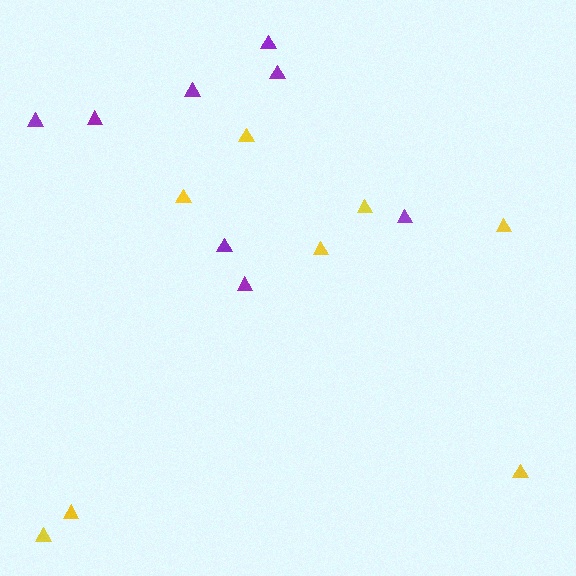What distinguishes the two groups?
There are 2 groups: one group of purple triangles (8) and one group of yellow triangles (8).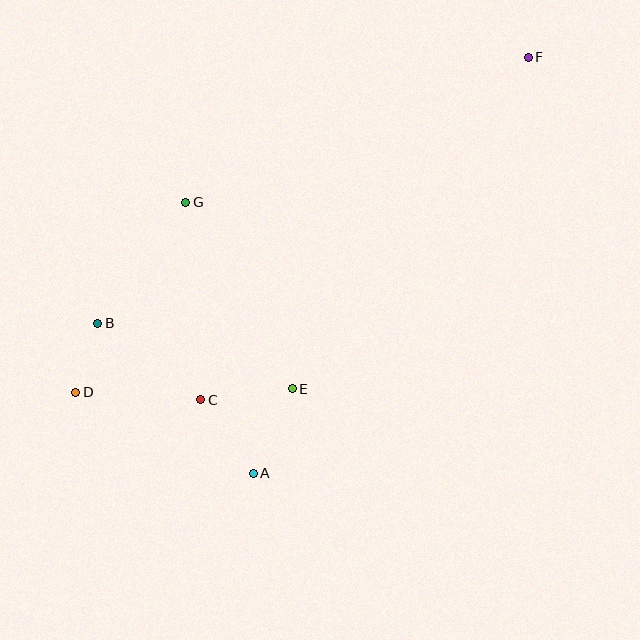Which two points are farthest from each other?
Points D and F are farthest from each other.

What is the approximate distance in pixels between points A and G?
The distance between A and G is approximately 279 pixels.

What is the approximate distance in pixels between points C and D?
The distance between C and D is approximately 125 pixels.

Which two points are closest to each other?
Points B and D are closest to each other.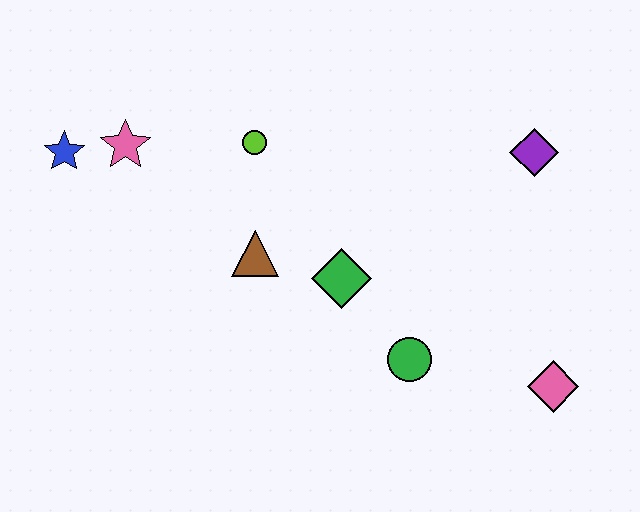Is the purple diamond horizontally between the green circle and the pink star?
No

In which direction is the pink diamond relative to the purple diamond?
The pink diamond is below the purple diamond.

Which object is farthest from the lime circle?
The pink diamond is farthest from the lime circle.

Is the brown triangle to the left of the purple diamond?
Yes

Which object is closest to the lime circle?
The brown triangle is closest to the lime circle.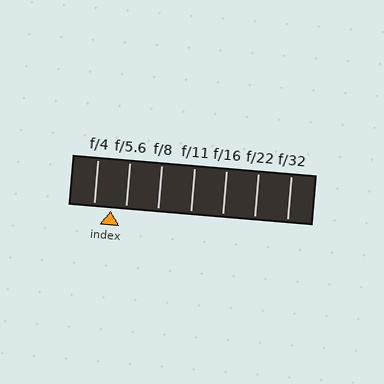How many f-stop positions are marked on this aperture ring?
There are 7 f-stop positions marked.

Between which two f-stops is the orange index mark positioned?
The index mark is between f/4 and f/5.6.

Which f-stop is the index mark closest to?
The index mark is closest to f/5.6.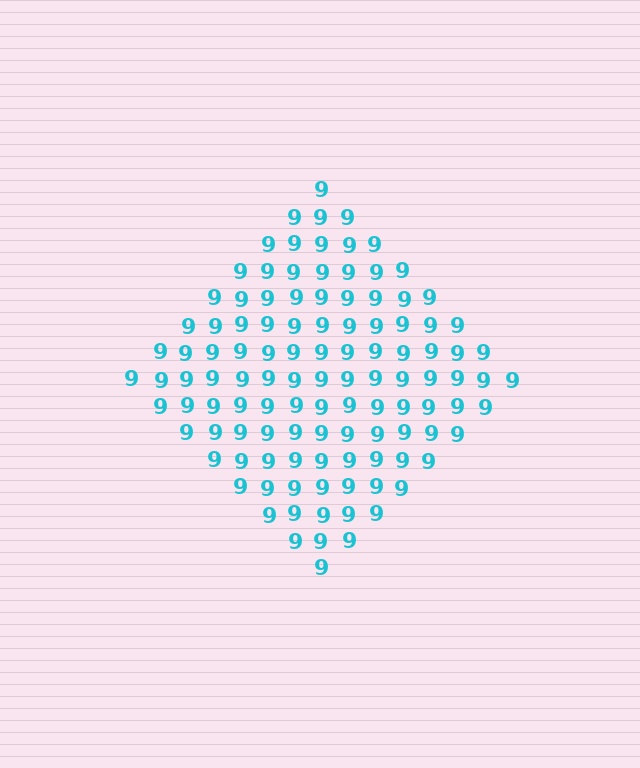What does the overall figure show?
The overall figure shows a diamond.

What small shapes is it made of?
It is made of small digit 9's.